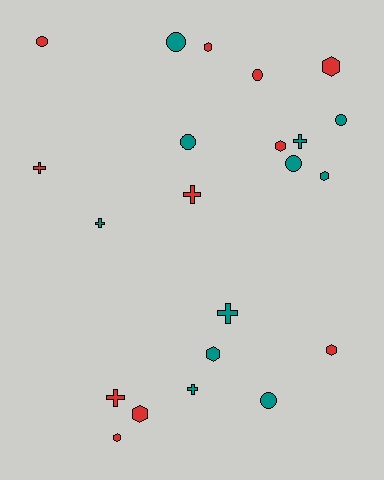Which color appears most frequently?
Teal, with 11 objects.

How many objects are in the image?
There are 22 objects.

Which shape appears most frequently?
Hexagon, with 8 objects.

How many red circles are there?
There are 2 red circles.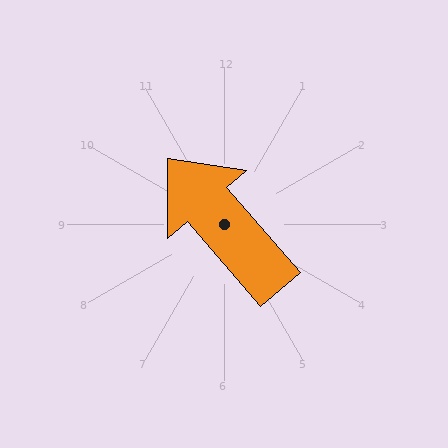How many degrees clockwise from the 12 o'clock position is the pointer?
Approximately 319 degrees.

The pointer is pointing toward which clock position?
Roughly 11 o'clock.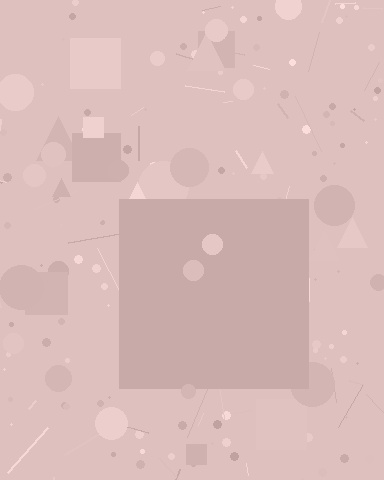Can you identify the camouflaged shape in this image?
The camouflaged shape is a square.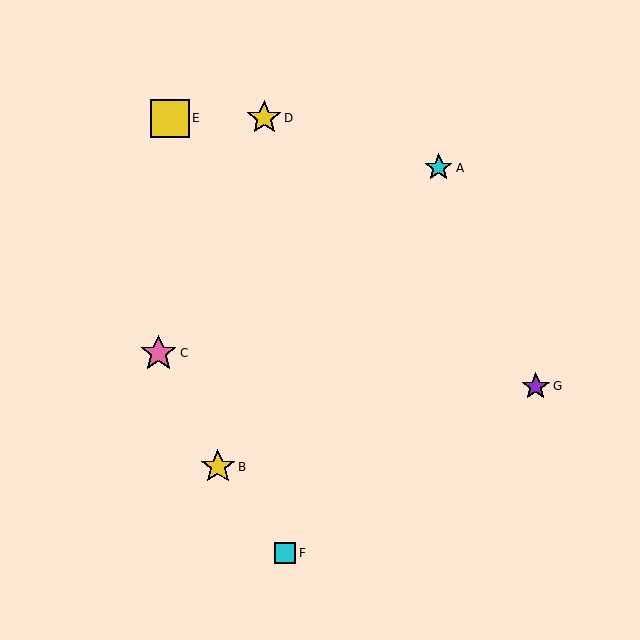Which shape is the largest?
The yellow square (labeled E) is the largest.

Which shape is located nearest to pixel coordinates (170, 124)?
The yellow square (labeled E) at (170, 118) is nearest to that location.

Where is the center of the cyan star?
The center of the cyan star is at (439, 168).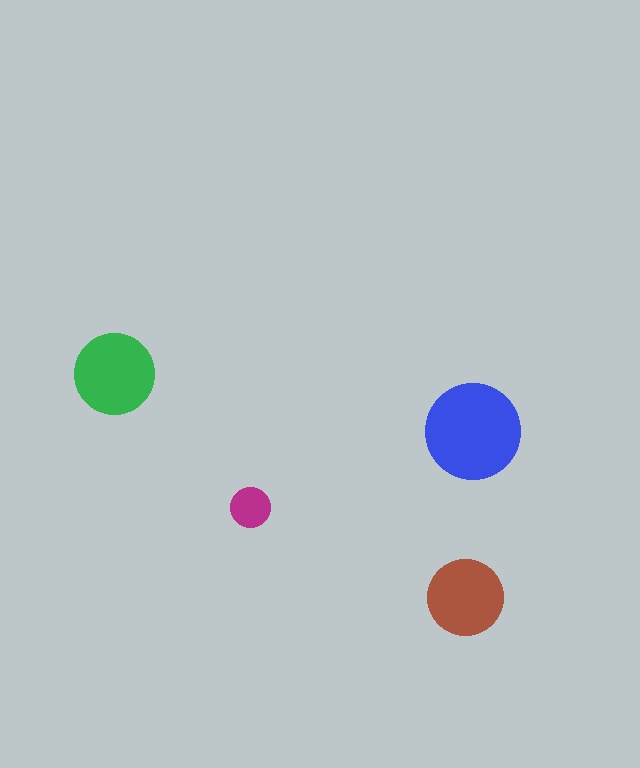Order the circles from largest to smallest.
the blue one, the green one, the brown one, the magenta one.